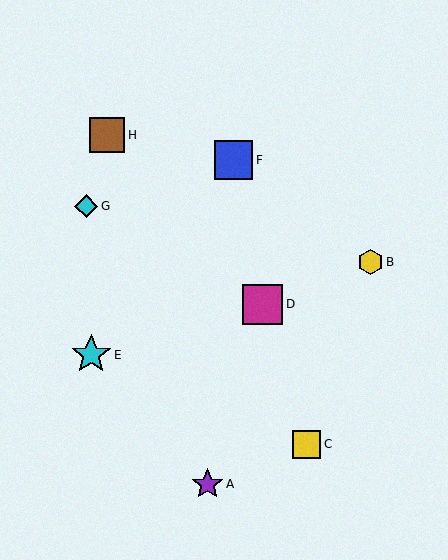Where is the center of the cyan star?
The center of the cyan star is at (91, 355).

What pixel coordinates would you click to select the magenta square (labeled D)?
Click at (263, 304) to select the magenta square D.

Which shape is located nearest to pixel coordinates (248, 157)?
The blue square (labeled F) at (234, 160) is nearest to that location.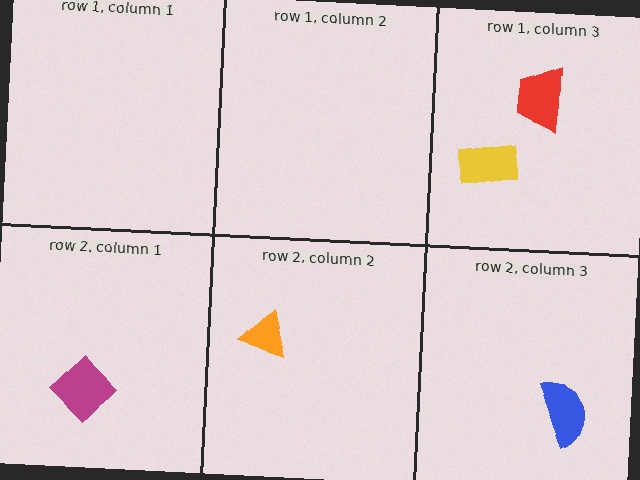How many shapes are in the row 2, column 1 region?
1.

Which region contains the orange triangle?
The row 2, column 2 region.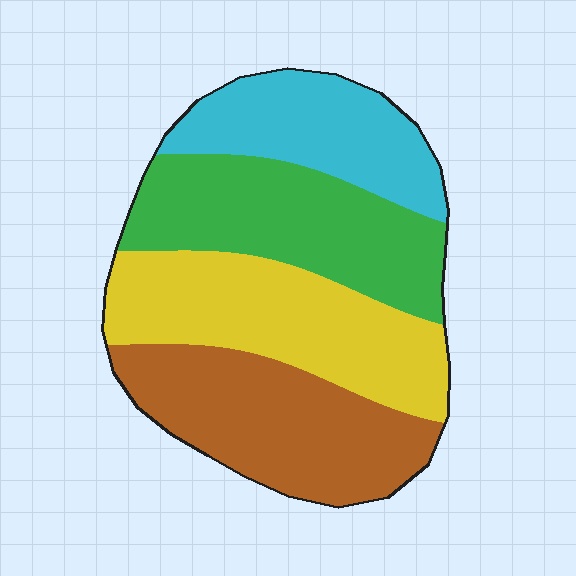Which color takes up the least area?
Cyan, at roughly 20%.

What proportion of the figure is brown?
Brown covers about 25% of the figure.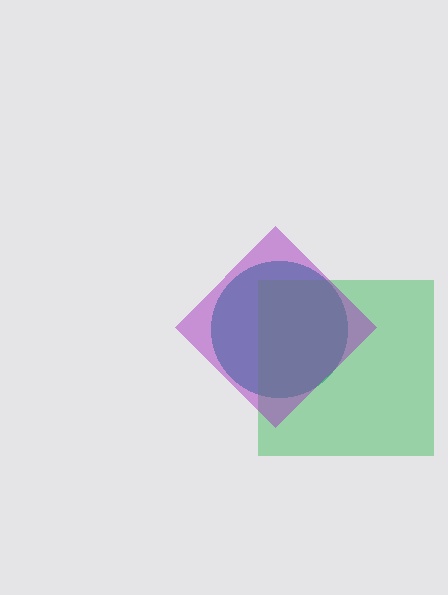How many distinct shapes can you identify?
There are 3 distinct shapes: a teal circle, a green square, a purple diamond.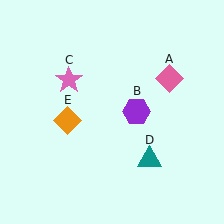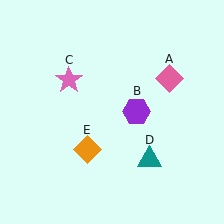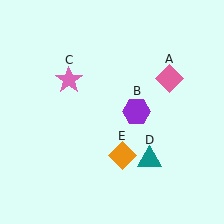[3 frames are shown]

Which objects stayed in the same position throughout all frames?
Pink diamond (object A) and purple hexagon (object B) and pink star (object C) and teal triangle (object D) remained stationary.